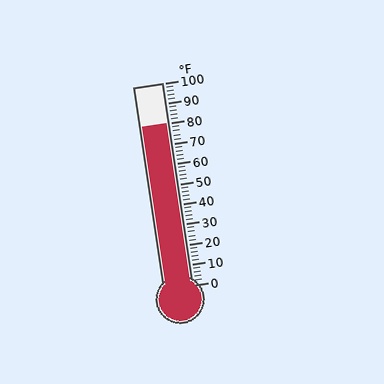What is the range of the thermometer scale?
The thermometer scale ranges from 0°F to 100°F.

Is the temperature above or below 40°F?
The temperature is above 40°F.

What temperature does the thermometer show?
The thermometer shows approximately 80°F.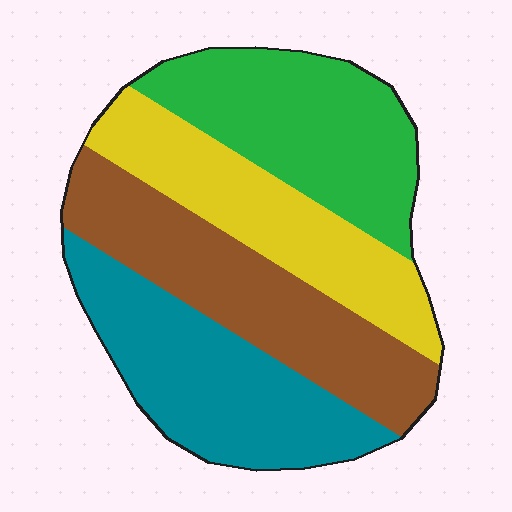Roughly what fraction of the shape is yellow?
Yellow covers about 20% of the shape.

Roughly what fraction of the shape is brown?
Brown covers 27% of the shape.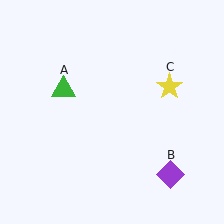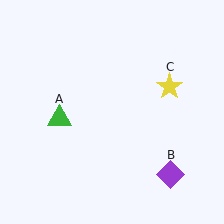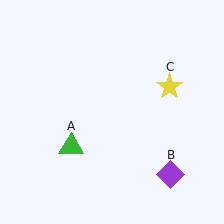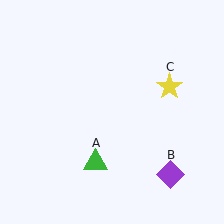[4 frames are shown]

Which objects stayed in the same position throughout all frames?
Purple diamond (object B) and yellow star (object C) remained stationary.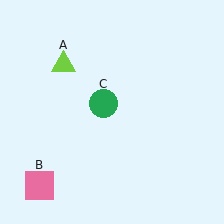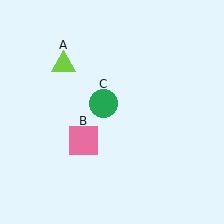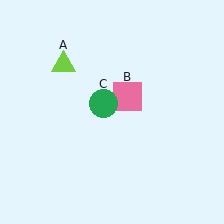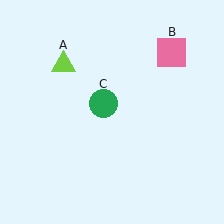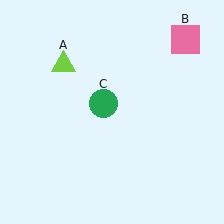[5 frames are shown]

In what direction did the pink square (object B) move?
The pink square (object B) moved up and to the right.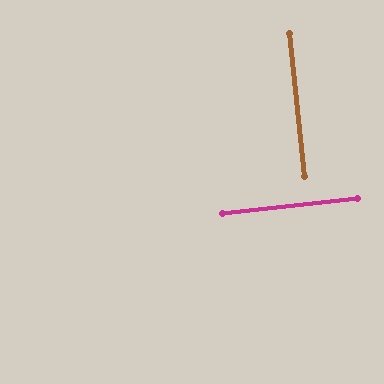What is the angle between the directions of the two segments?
Approximately 90 degrees.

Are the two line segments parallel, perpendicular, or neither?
Perpendicular — they meet at approximately 90°.